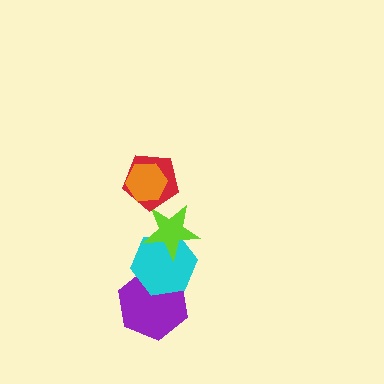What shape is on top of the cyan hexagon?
The lime star is on top of the cyan hexagon.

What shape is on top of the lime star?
The red pentagon is on top of the lime star.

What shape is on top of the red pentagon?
The orange hexagon is on top of the red pentagon.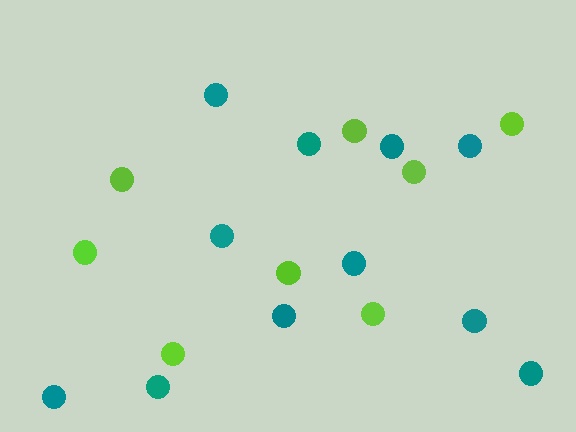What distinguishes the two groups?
There are 2 groups: one group of lime circles (8) and one group of teal circles (11).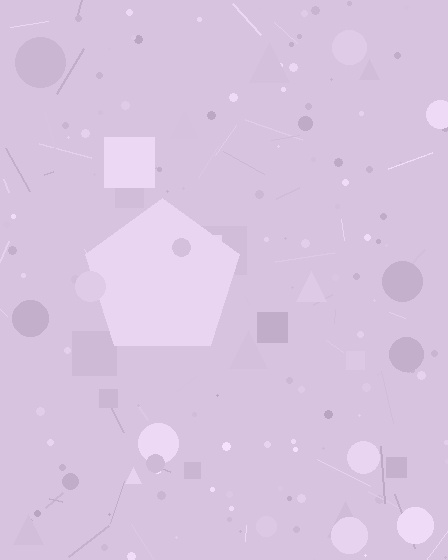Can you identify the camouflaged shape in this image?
The camouflaged shape is a pentagon.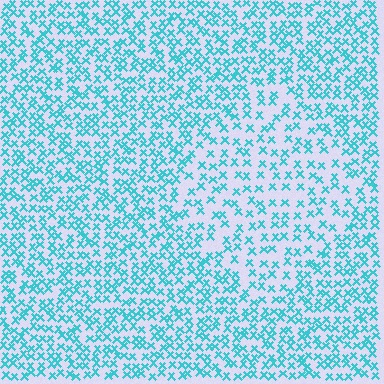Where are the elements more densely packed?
The elements are more densely packed outside the diamond boundary.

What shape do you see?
I see a diamond.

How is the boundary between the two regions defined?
The boundary is defined by a change in element density (approximately 1.7x ratio). All elements are the same color, size, and shape.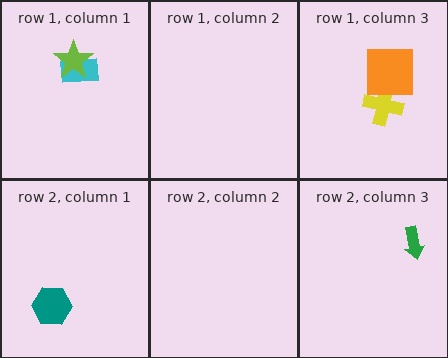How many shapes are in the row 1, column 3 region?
2.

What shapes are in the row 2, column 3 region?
The green arrow.